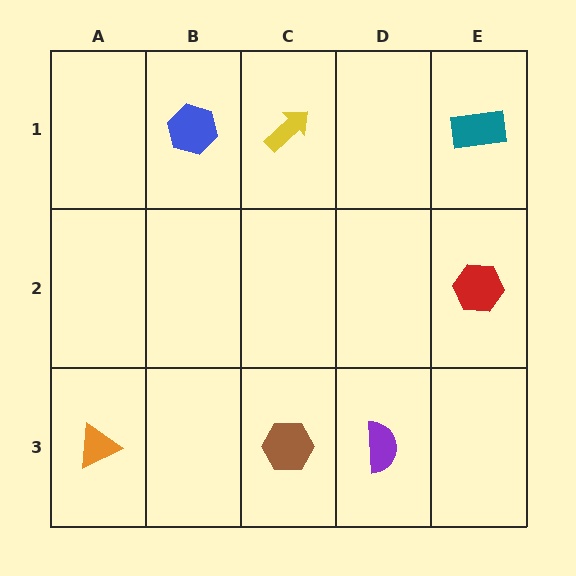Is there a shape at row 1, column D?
No, that cell is empty.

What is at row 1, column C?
A yellow arrow.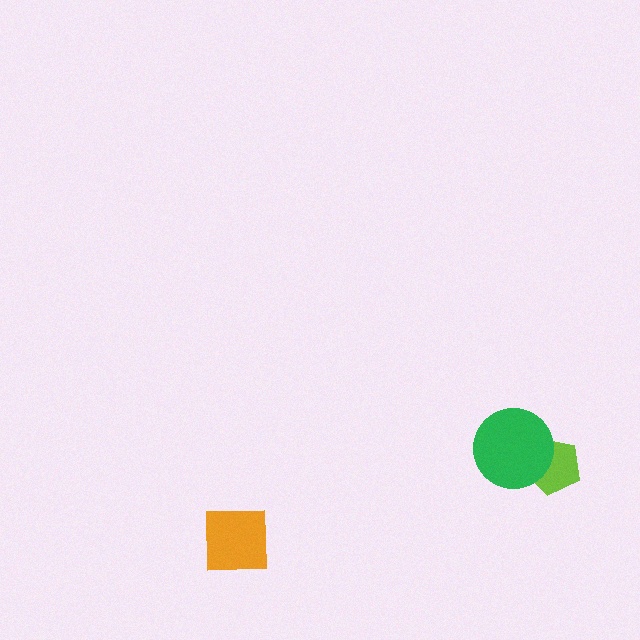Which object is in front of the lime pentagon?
The green circle is in front of the lime pentagon.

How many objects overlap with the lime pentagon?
1 object overlaps with the lime pentagon.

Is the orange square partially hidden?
No, no other shape covers it.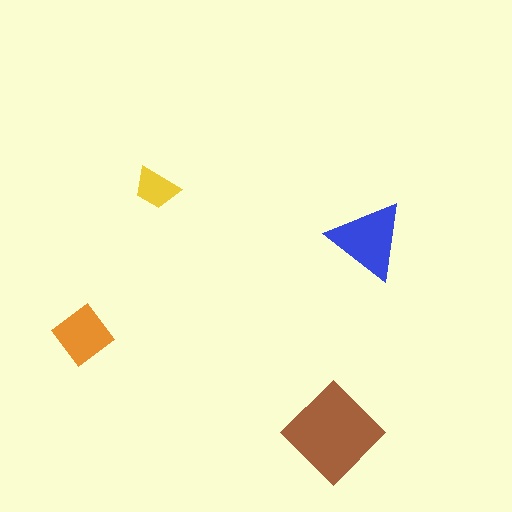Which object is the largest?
The brown diamond.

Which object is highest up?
The yellow trapezoid is topmost.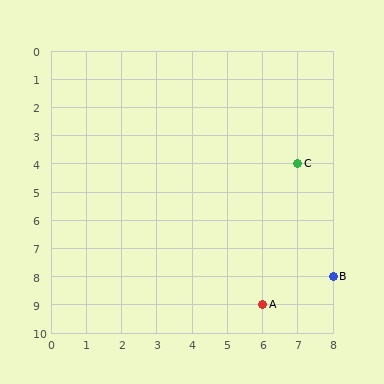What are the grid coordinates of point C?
Point C is at grid coordinates (7, 4).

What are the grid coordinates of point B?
Point B is at grid coordinates (8, 8).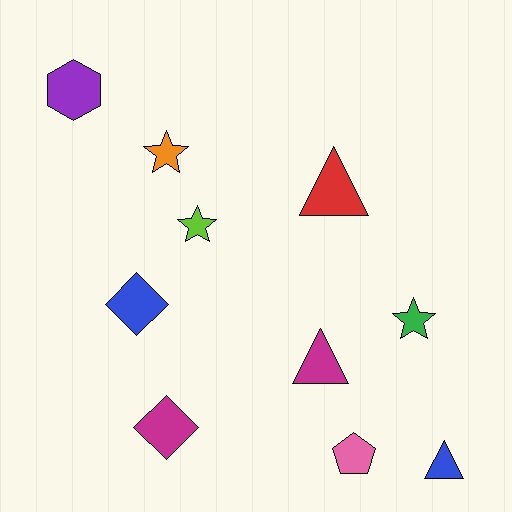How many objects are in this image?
There are 10 objects.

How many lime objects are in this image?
There is 1 lime object.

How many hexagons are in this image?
There is 1 hexagon.